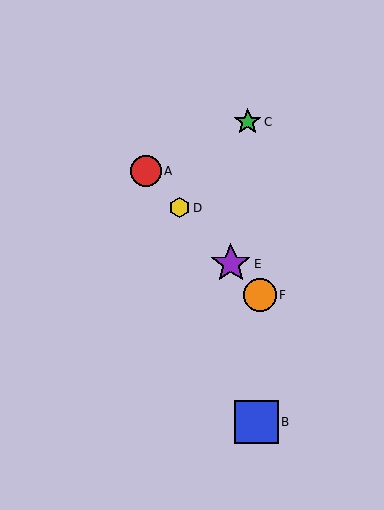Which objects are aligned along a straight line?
Objects A, D, E, F are aligned along a straight line.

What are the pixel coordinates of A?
Object A is at (146, 171).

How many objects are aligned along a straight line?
4 objects (A, D, E, F) are aligned along a straight line.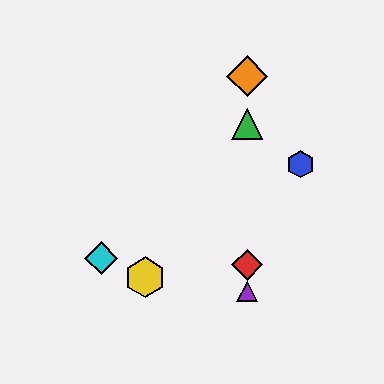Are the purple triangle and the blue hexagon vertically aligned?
No, the purple triangle is at x≈247 and the blue hexagon is at x≈300.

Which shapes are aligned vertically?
The red diamond, the green triangle, the purple triangle, the orange diamond are aligned vertically.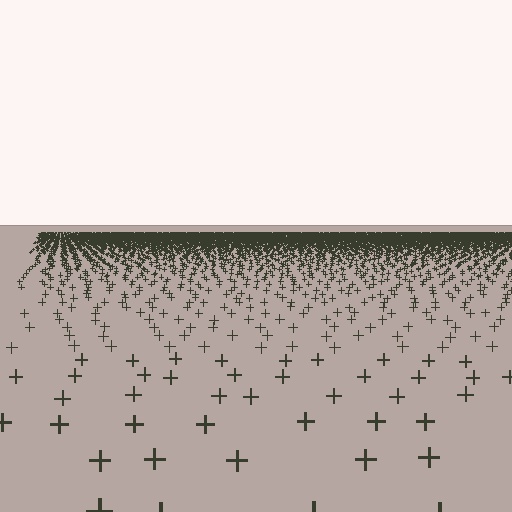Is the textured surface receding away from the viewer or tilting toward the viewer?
The surface is receding away from the viewer. Texture elements get smaller and denser toward the top.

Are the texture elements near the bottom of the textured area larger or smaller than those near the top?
Larger. Near the bottom, elements are closer to the viewer and appear at a bigger on-screen size.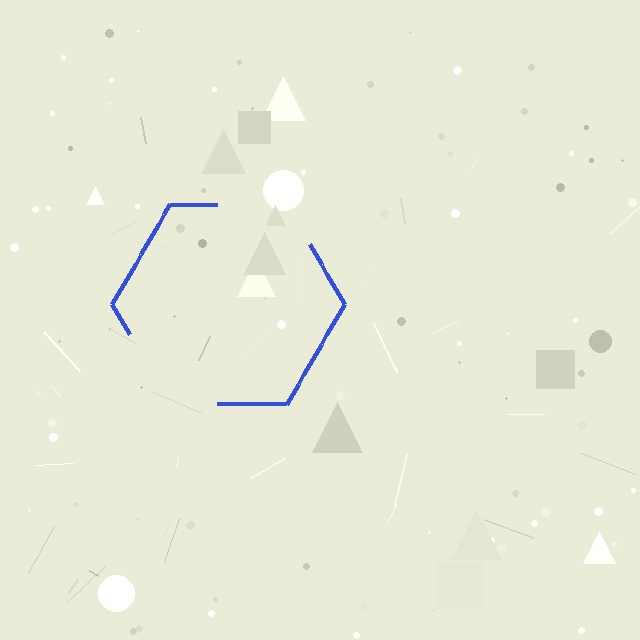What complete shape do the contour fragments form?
The contour fragments form a hexagon.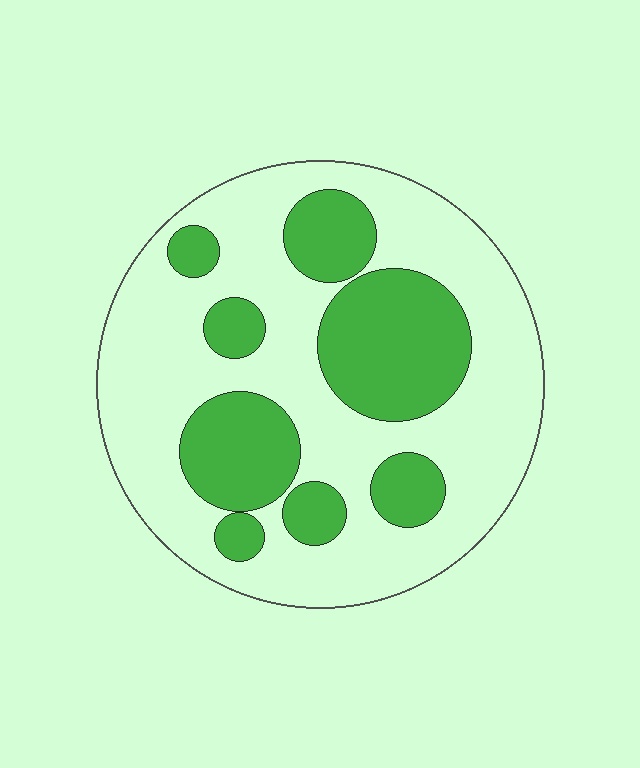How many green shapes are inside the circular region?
8.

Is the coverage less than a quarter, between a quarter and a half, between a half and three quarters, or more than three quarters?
Between a quarter and a half.